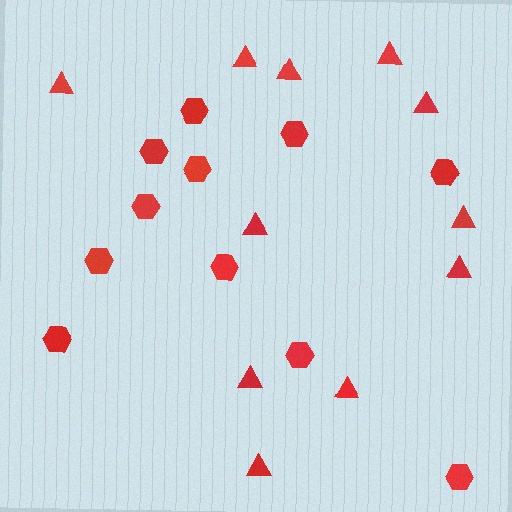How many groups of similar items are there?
There are 2 groups: one group of hexagons (11) and one group of triangles (11).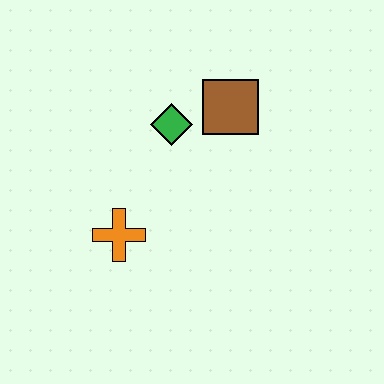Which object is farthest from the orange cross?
The brown square is farthest from the orange cross.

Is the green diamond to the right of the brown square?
No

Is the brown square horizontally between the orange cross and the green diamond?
No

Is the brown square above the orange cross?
Yes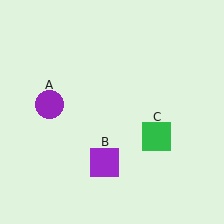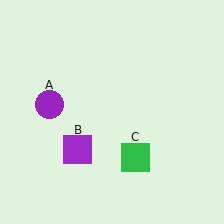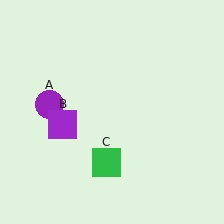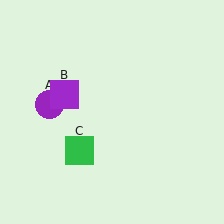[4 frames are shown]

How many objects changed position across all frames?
2 objects changed position: purple square (object B), green square (object C).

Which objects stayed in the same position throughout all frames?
Purple circle (object A) remained stationary.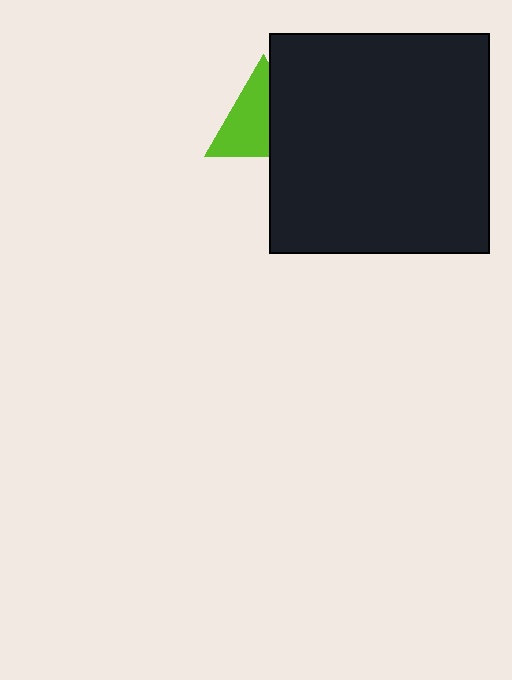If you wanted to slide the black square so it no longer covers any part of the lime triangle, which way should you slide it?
Slide it right — that is the most direct way to separate the two shapes.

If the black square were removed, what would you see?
You would see the complete lime triangle.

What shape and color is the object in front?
The object in front is a black square.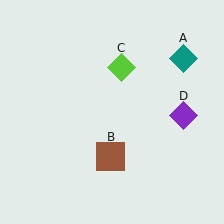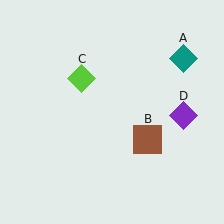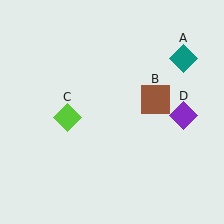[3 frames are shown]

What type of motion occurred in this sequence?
The brown square (object B), lime diamond (object C) rotated counterclockwise around the center of the scene.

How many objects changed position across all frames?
2 objects changed position: brown square (object B), lime diamond (object C).